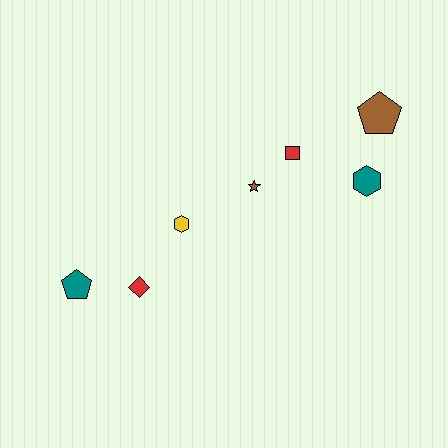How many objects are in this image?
There are 7 objects.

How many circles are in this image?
There are no circles.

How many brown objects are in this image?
There are 2 brown objects.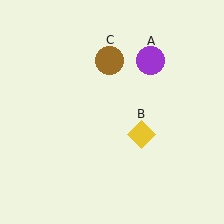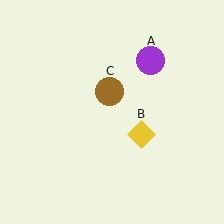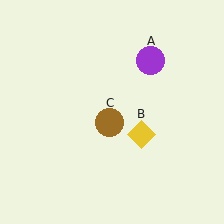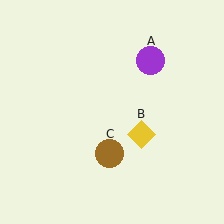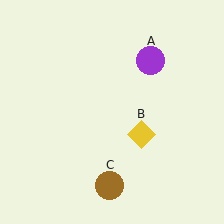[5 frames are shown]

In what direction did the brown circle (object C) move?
The brown circle (object C) moved down.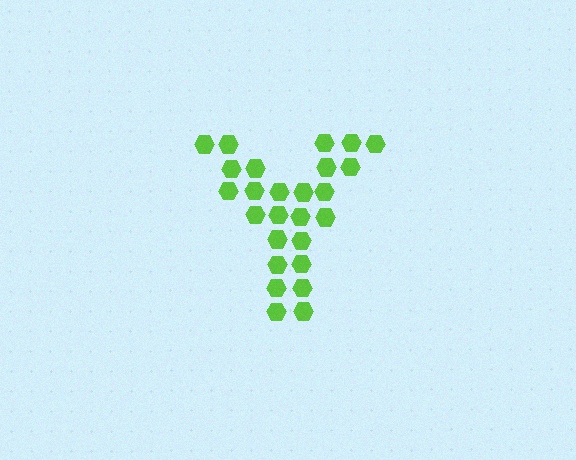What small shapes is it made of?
It is made of small hexagons.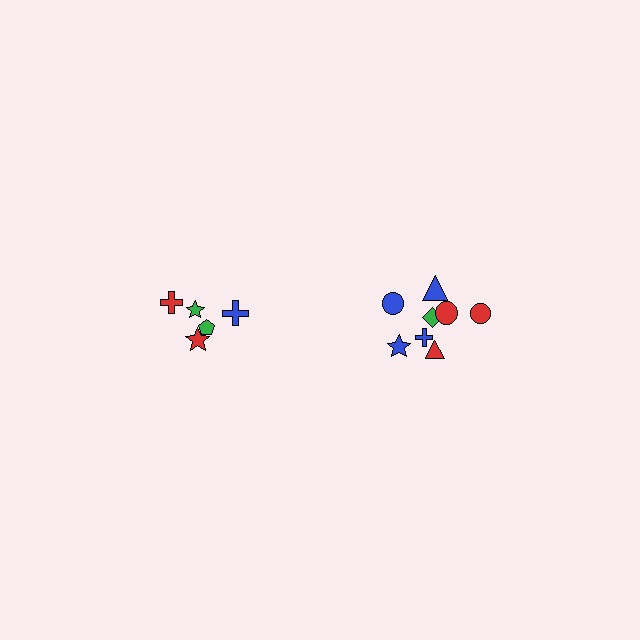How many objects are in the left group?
There are 5 objects.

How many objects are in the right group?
There are 8 objects.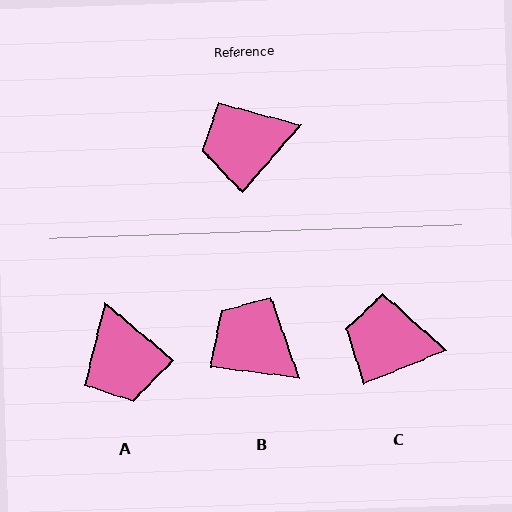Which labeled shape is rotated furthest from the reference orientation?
A, about 91 degrees away.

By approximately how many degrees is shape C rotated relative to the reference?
Approximately 27 degrees clockwise.